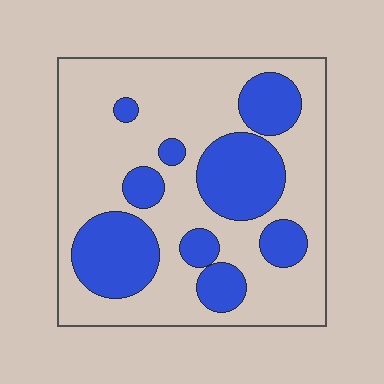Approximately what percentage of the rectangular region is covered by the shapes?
Approximately 30%.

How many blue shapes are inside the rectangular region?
9.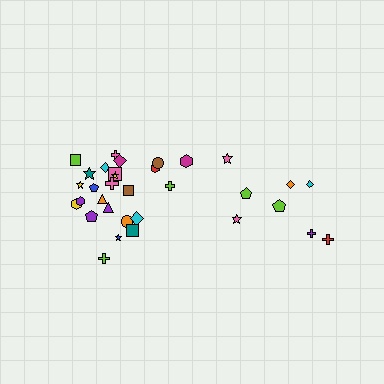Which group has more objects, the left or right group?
The left group.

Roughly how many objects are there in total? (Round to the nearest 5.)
Roughly 35 objects in total.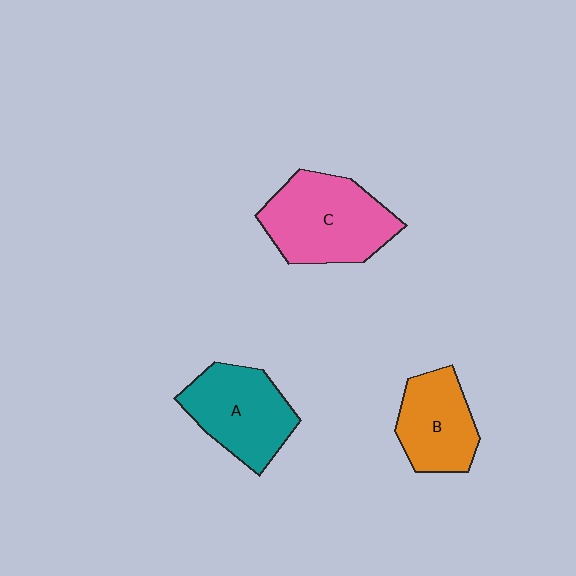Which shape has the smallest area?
Shape B (orange).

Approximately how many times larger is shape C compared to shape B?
Approximately 1.4 times.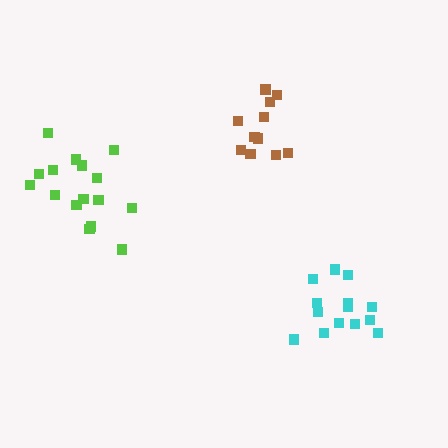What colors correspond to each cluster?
The clusters are colored: brown, lime, cyan.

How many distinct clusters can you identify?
There are 3 distinct clusters.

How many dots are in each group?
Group 1: 11 dots, Group 2: 16 dots, Group 3: 14 dots (41 total).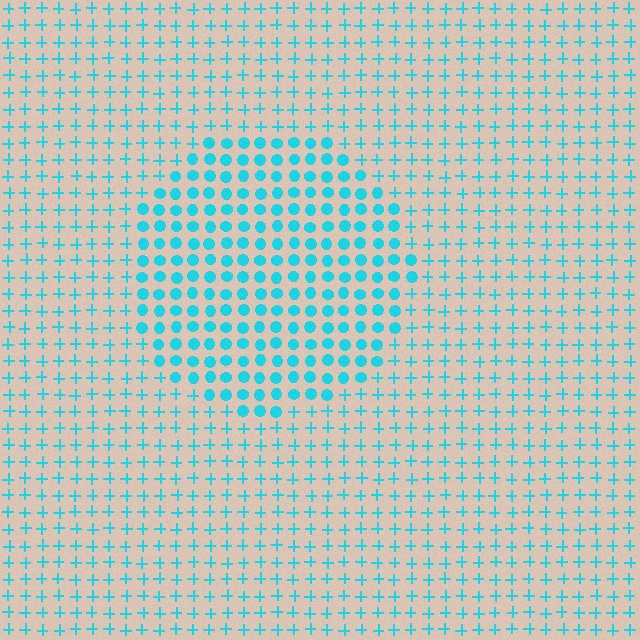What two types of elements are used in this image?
The image uses circles inside the circle region and plus signs outside it.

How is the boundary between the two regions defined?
The boundary is defined by a change in element shape: circles inside vs. plus signs outside. All elements share the same color and spacing.